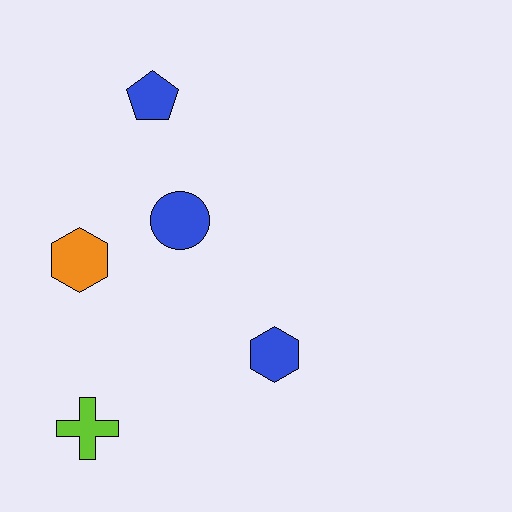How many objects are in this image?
There are 5 objects.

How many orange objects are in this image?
There is 1 orange object.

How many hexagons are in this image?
There are 2 hexagons.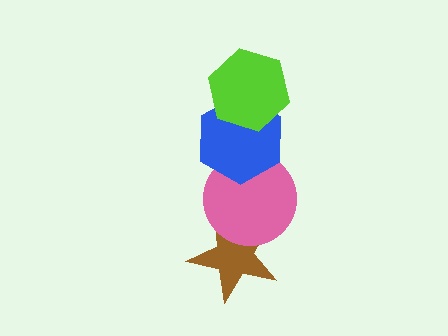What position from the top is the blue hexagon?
The blue hexagon is 2nd from the top.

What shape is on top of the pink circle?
The blue hexagon is on top of the pink circle.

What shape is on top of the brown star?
The pink circle is on top of the brown star.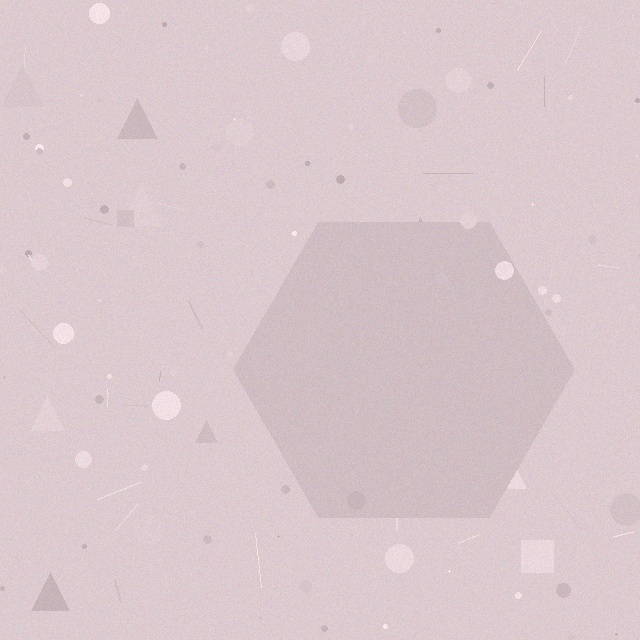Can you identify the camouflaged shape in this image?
The camouflaged shape is a hexagon.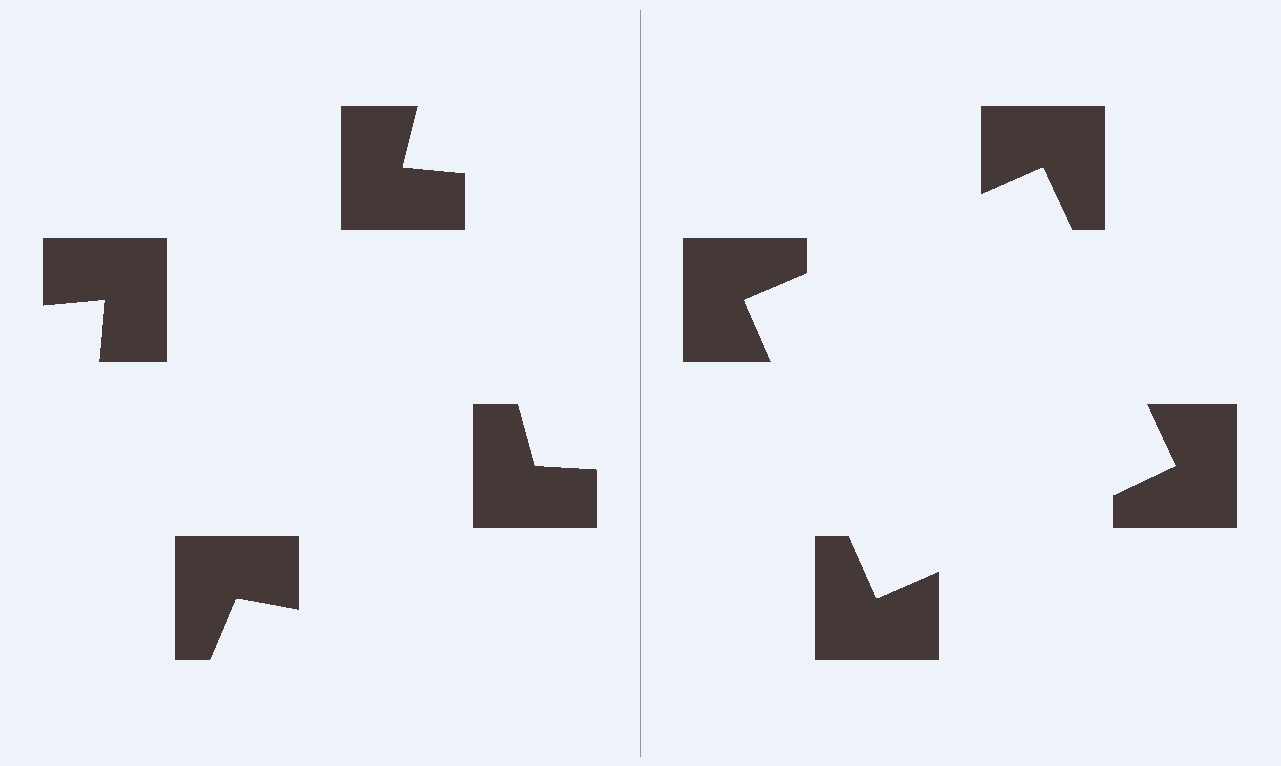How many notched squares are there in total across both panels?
8 — 4 on each side.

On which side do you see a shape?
An illusory square appears on the right side. On the left side the wedge cuts are rotated, so no coherent shape forms.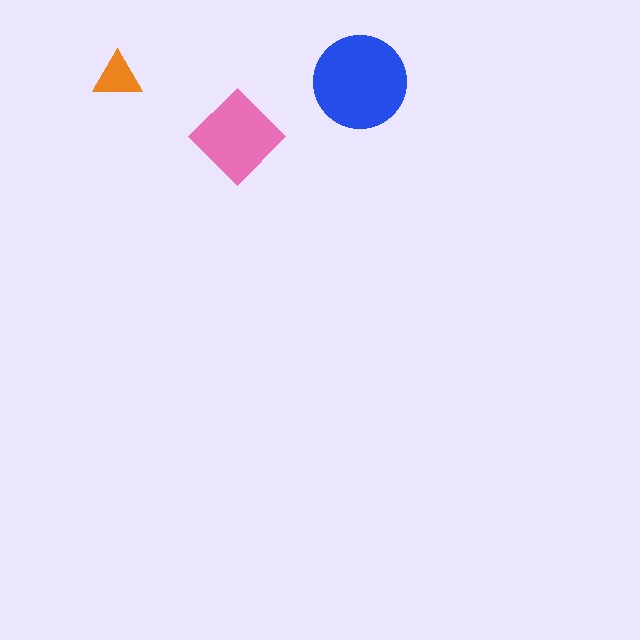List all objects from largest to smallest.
The blue circle, the pink diamond, the orange triangle.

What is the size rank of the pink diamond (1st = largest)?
2nd.